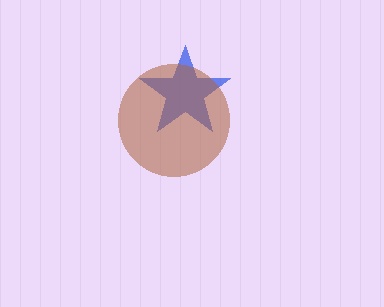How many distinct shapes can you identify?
There are 2 distinct shapes: a blue star, a brown circle.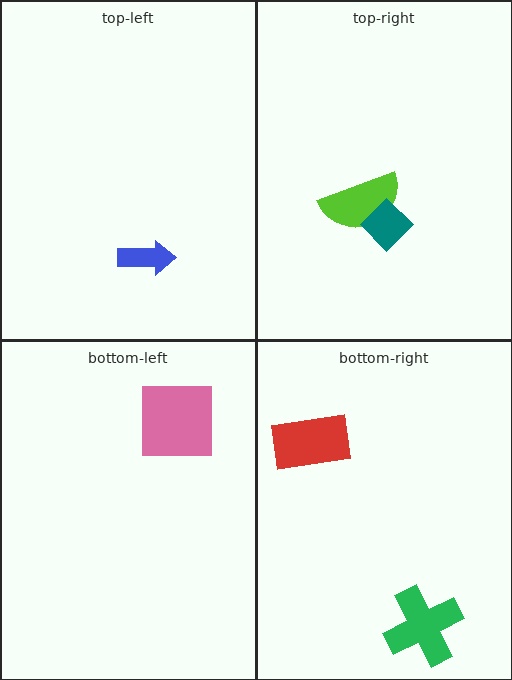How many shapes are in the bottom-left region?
1.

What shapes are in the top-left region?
The blue arrow.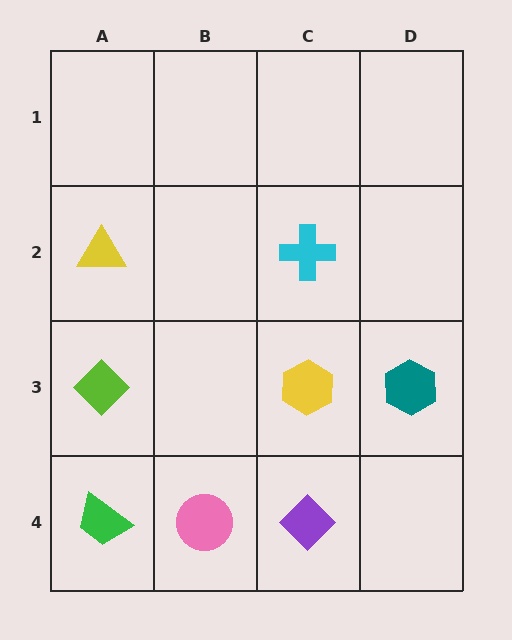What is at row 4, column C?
A purple diamond.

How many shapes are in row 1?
0 shapes.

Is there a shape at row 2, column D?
No, that cell is empty.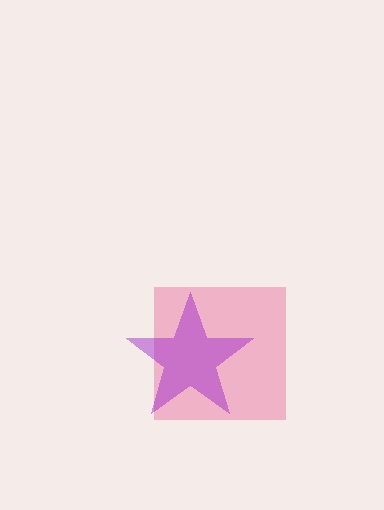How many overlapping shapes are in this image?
There are 2 overlapping shapes in the image.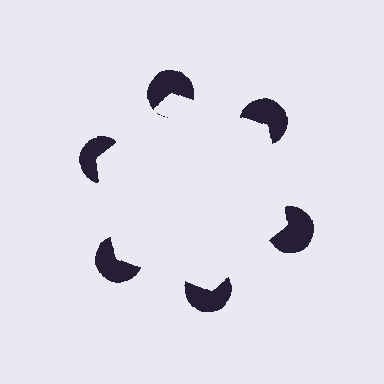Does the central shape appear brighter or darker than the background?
It typically appears slightly brighter than the background, even though no actual brightness change is drawn.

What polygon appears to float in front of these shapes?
An illusory hexagon — its edges are inferred from the aligned wedge cuts in the pac-man discs, not physically drawn.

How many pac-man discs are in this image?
There are 6 — one at each vertex of the illusory hexagon.